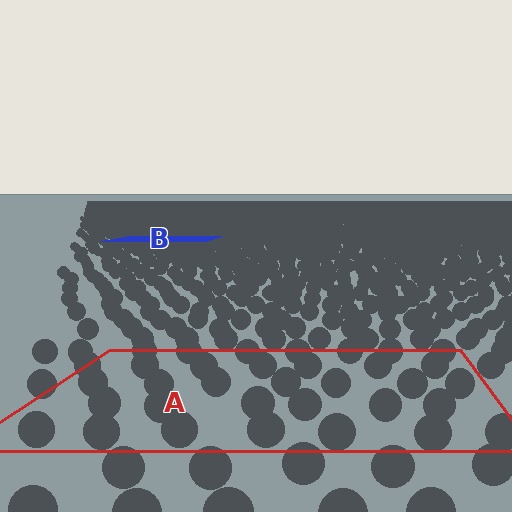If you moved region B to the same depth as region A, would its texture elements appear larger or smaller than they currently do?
They would appear larger. At a closer depth, the same texture elements are projected at a bigger on-screen size.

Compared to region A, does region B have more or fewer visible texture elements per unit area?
Region B has more texture elements per unit area — they are packed more densely because it is farther away.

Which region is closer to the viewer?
Region A is closer. The texture elements there are larger and more spread out.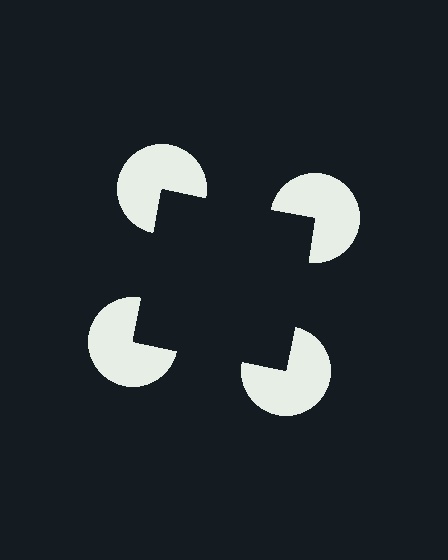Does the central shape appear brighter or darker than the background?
It typically appears slightly darker than the background, even though no actual brightness change is drawn.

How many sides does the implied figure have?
4 sides.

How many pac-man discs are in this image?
There are 4 — one at each vertex of the illusory square.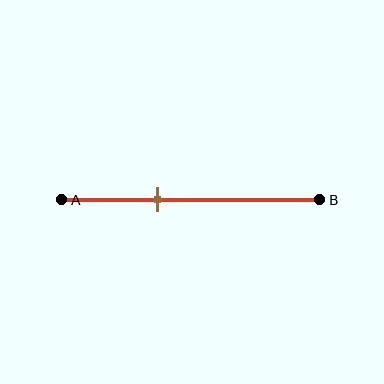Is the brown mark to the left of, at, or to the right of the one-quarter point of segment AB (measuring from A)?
The brown mark is to the right of the one-quarter point of segment AB.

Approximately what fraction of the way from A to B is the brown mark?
The brown mark is approximately 35% of the way from A to B.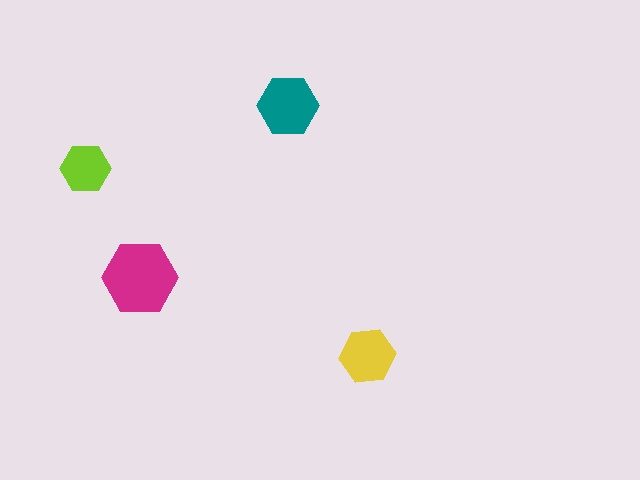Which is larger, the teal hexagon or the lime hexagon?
The teal one.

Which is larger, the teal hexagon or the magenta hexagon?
The magenta one.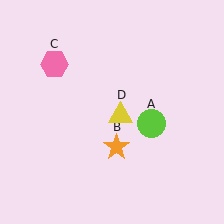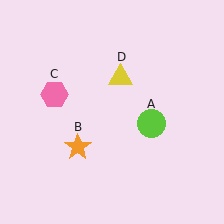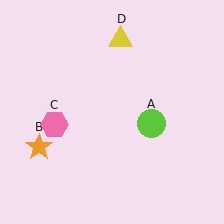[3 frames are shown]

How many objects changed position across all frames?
3 objects changed position: orange star (object B), pink hexagon (object C), yellow triangle (object D).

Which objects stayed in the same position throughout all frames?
Lime circle (object A) remained stationary.